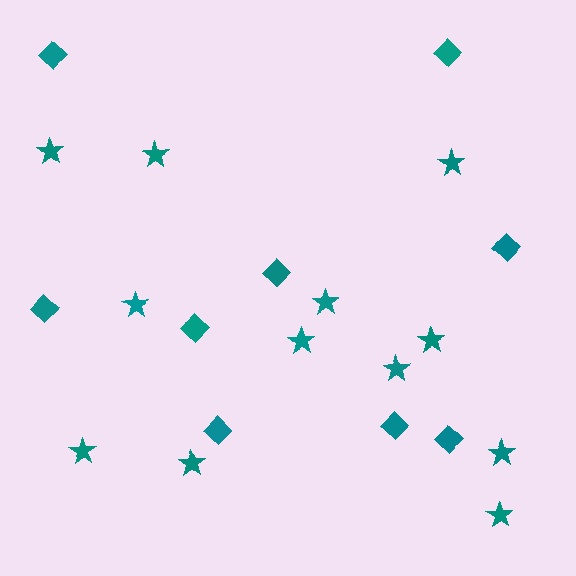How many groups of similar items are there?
There are 2 groups: one group of stars (12) and one group of diamonds (9).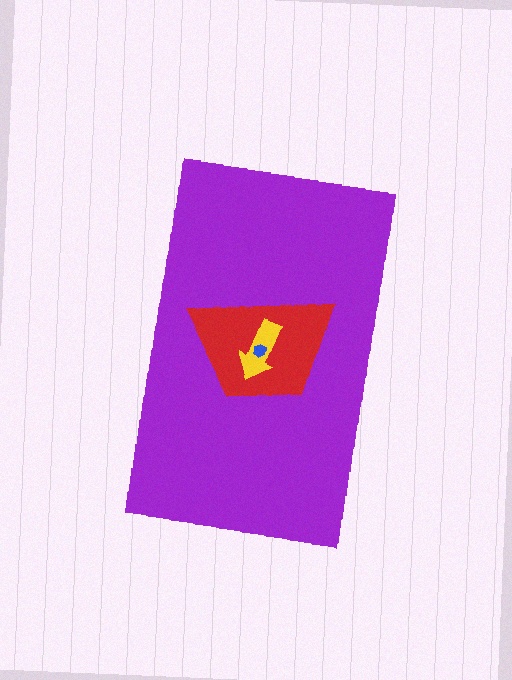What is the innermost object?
The blue hexagon.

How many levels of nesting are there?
4.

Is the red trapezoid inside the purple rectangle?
Yes.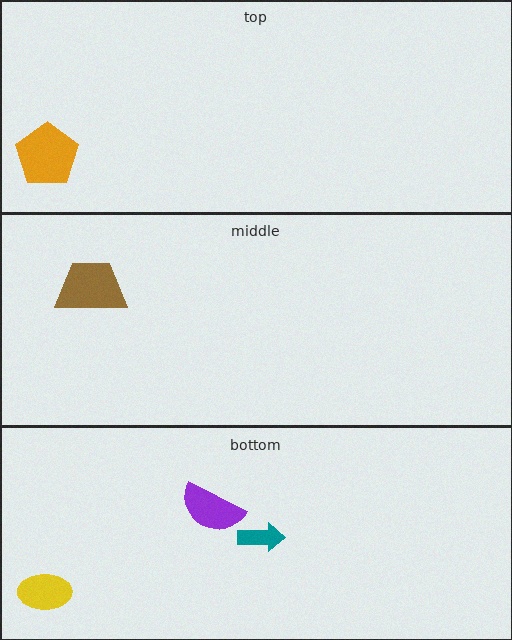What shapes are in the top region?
The orange pentagon.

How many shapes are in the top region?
1.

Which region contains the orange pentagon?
The top region.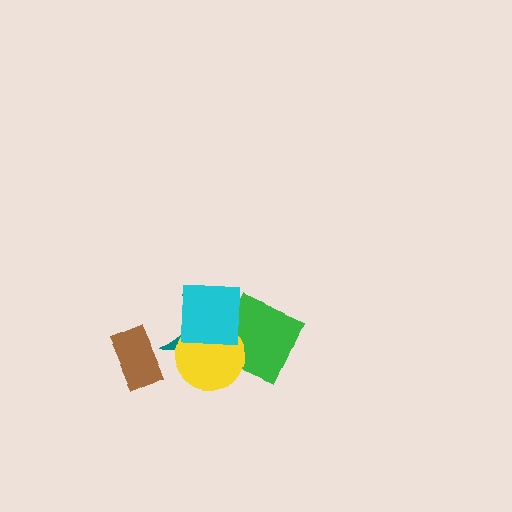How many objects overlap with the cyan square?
3 objects overlap with the cyan square.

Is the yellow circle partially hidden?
Yes, it is partially covered by another shape.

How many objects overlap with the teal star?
3 objects overlap with the teal star.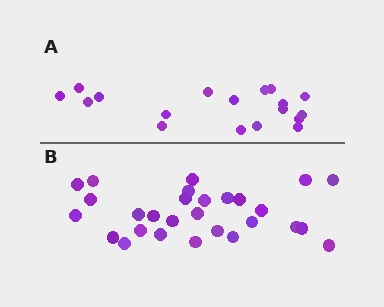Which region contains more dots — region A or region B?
Region B (the bottom region) has more dots.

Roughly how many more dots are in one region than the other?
Region B has roughly 10 or so more dots than region A.